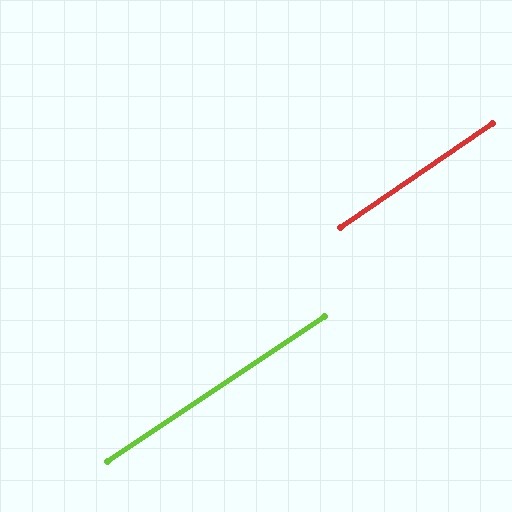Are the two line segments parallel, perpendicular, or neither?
Parallel — their directions differ by only 0.5°.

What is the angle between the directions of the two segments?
Approximately 0 degrees.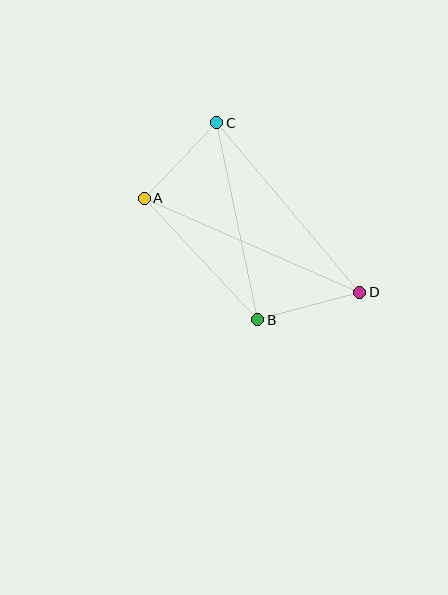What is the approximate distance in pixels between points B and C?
The distance between B and C is approximately 201 pixels.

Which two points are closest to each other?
Points A and C are closest to each other.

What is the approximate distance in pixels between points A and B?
The distance between A and B is approximately 166 pixels.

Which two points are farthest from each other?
Points A and D are farthest from each other.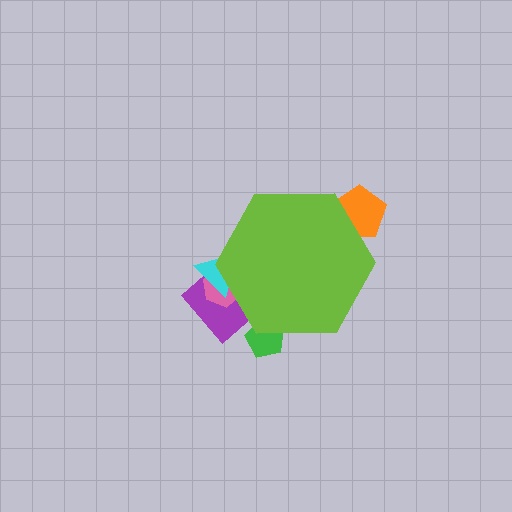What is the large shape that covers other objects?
A lime hexagon.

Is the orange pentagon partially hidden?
Yes, the orange pentagon is partially hidden behind the lime hexagon.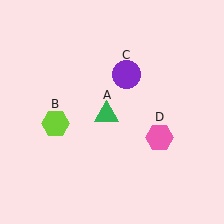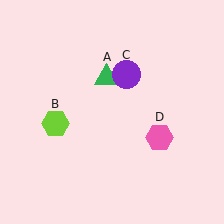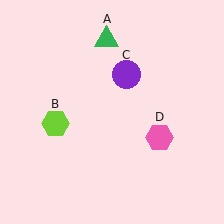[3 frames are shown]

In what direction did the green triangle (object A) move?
The green triangle (object A) moved up.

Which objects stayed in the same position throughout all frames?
Lime hexagon (object B) and purple circle (object C) and pink hexagon (object D) remained stationary.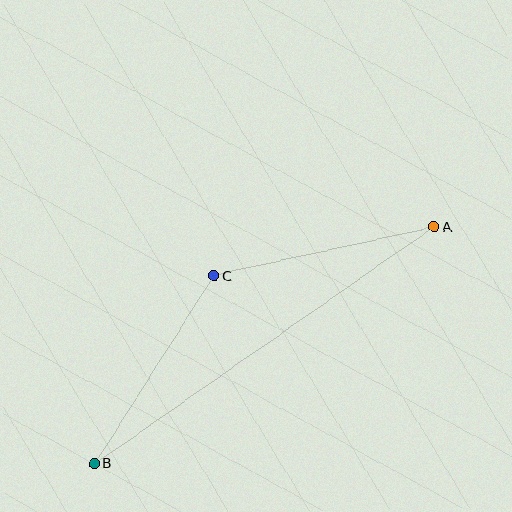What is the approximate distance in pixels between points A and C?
The distance between A and C is approximately 226 pixels.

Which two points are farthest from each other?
Points A and B are farthest from each other.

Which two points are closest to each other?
Points B and C are closest to each other.